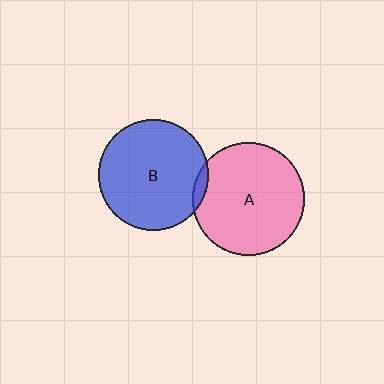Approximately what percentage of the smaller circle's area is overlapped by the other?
Approximately 5%.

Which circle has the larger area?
Circle A (pink).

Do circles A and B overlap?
Yes.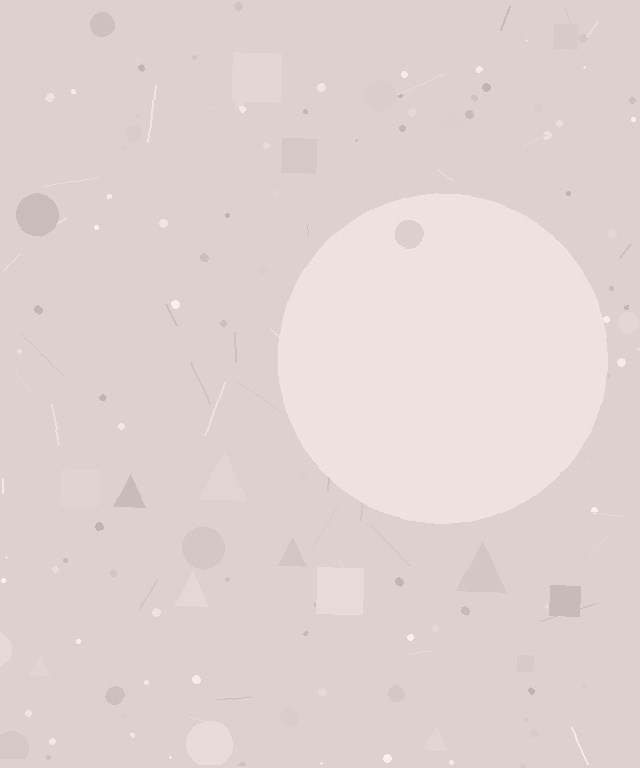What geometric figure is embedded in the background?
A circle is embedded in the background.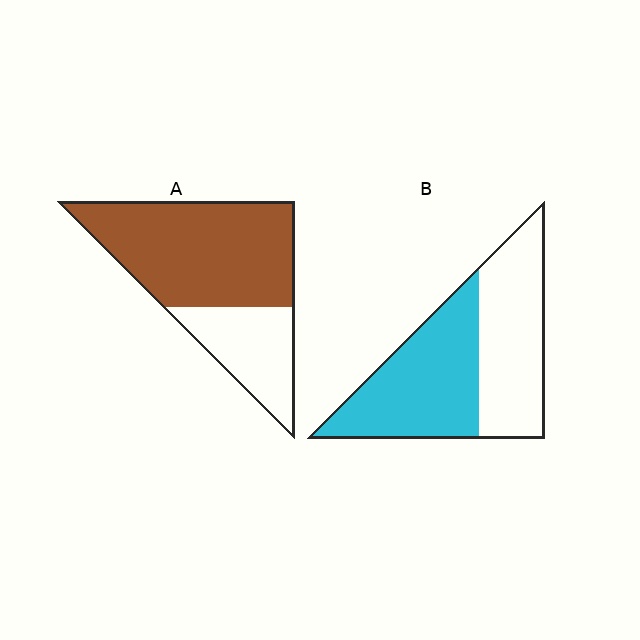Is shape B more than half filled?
Roughly half.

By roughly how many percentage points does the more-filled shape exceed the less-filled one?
By roughly 15 percentage points (A over B).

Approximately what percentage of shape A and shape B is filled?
A is approximately 70% and B is approximately 50%.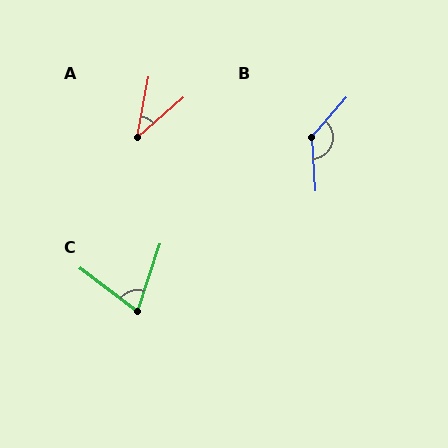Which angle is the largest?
B, at approximately 135 degrees.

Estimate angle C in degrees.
Approximately 71 degrees.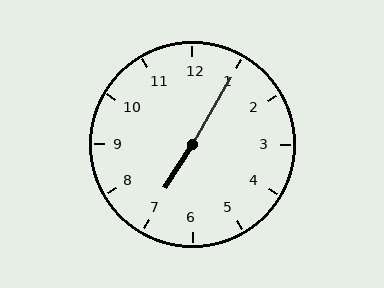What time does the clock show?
7:05.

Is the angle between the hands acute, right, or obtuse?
It is obtuse.